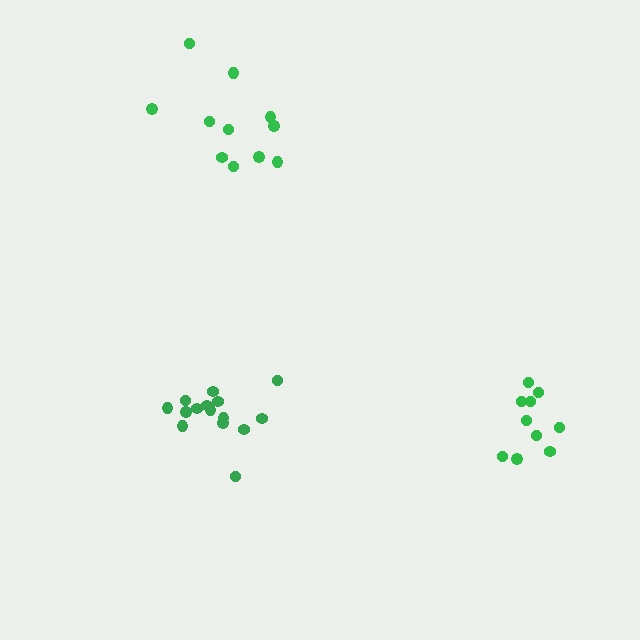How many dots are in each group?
Group 1: 15 dots, Group 2: 10 dots, Group 3: 11 dots (36 total).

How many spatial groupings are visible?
There are 3 spatial groupings.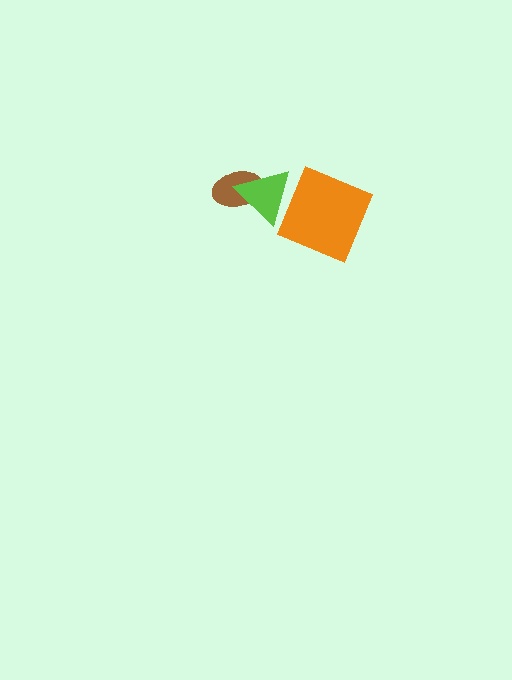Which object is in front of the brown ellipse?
The lime triangle is in front of the brown ellipse.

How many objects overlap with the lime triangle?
1 object overlaps with the lime triangle.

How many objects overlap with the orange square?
0 objects overlap with the orange square.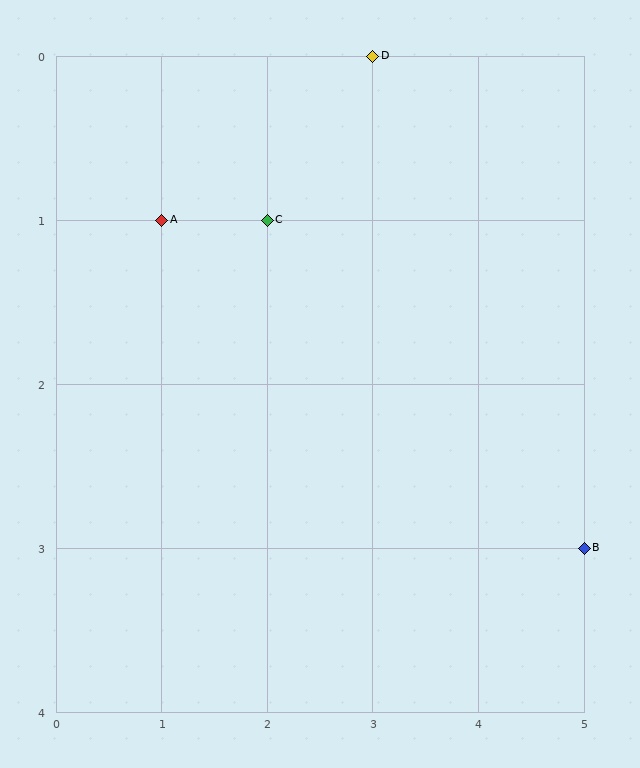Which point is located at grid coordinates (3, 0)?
Point D is at (3, 0).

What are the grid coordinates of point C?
Point C is at grid coordinates (2, 1).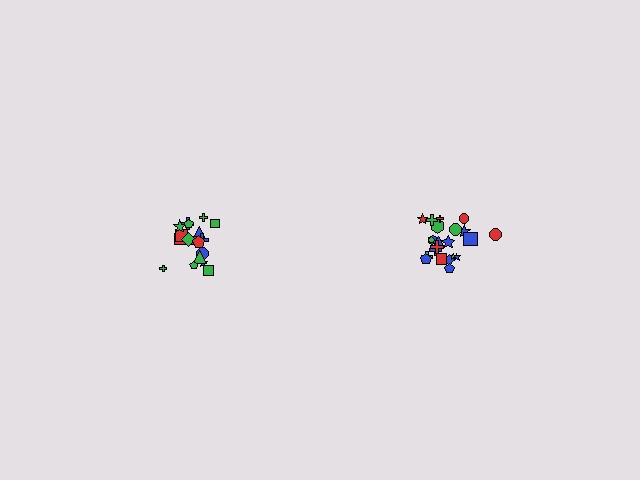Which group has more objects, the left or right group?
The right group.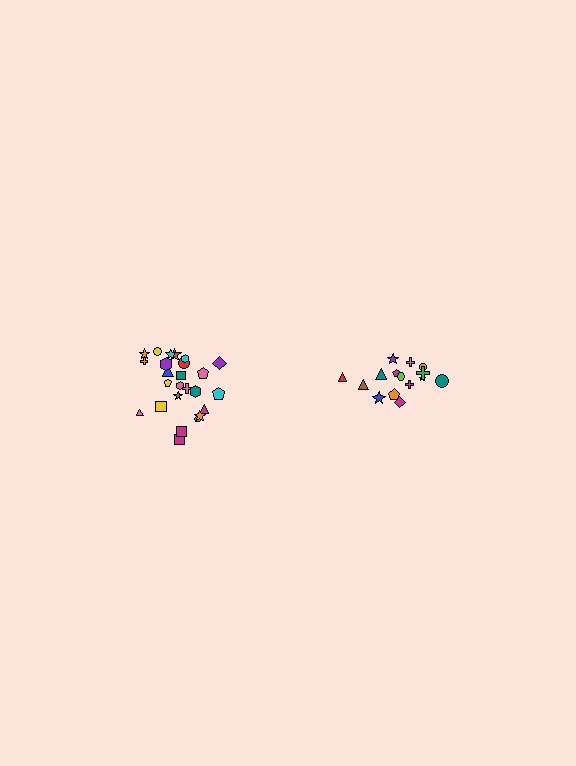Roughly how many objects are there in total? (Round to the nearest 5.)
Roughly 40 objects in total.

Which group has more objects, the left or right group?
The left group.